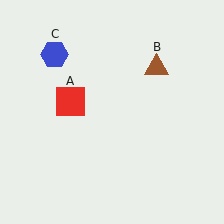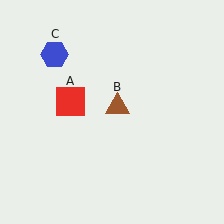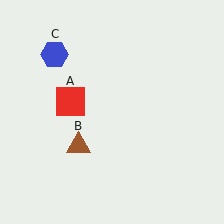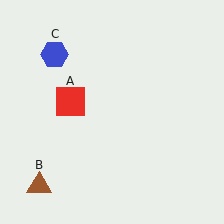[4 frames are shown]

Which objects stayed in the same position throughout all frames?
Red square (object A) and blue hexagon (object C) remained stationary.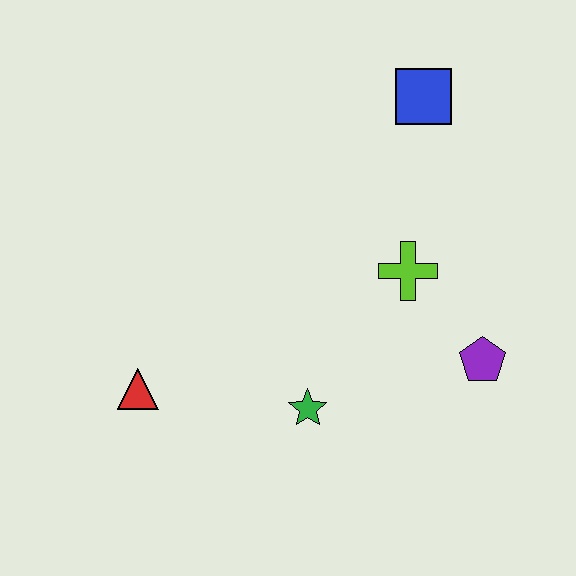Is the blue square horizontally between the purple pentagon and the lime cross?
Yes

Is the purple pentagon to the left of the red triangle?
No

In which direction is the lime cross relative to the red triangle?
The lime cross is to the right of the red triangle.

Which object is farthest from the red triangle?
The blue square is farthest from the red triangle.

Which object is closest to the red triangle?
The green star is closest to the red triangle.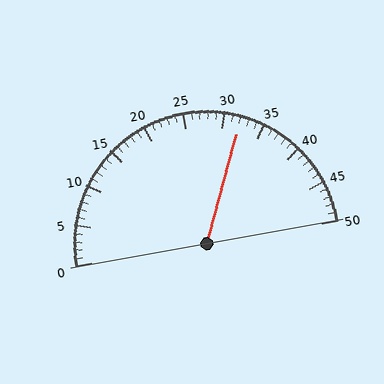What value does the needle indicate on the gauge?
The needle indicates approximately 32.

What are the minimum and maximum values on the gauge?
The gauge ranges from 0 to 50.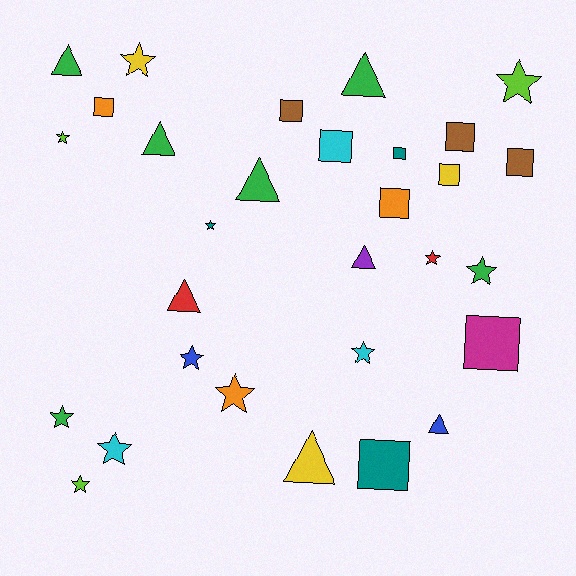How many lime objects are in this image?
There are 3 lime objects.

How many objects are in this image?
There are 30 objects.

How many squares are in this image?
There are 10 squares.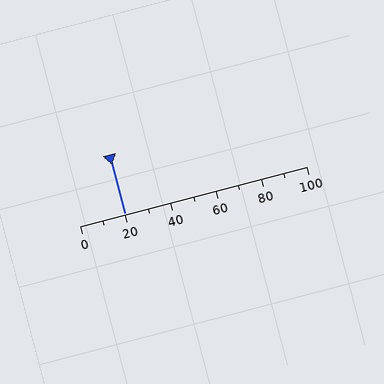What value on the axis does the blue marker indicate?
The marker indicates approximately 20.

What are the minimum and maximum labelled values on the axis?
The axis runs from 0 to 100.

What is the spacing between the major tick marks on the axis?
The major ticks are spaced 20 apart.